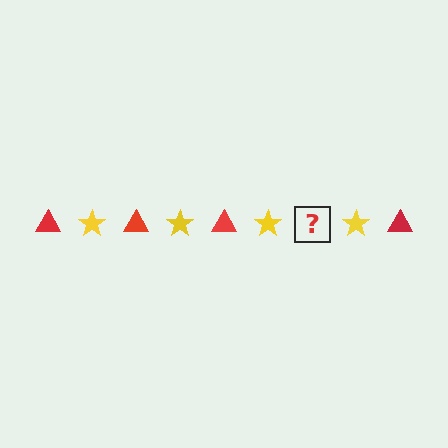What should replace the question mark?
The question mark should be replaced with a red triangle.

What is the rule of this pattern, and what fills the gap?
The rule is that the pattern alternates between red triangle and yellow star. The gap should be filled with a red triangle.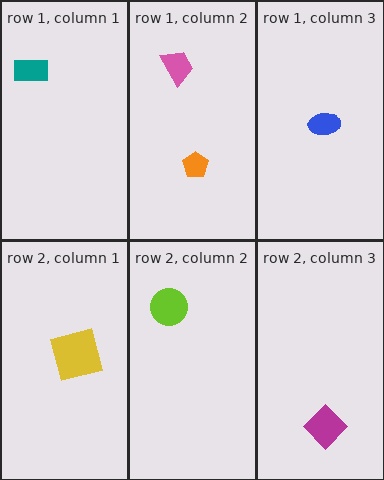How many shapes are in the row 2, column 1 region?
1.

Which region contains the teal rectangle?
The row 1, column 1 region.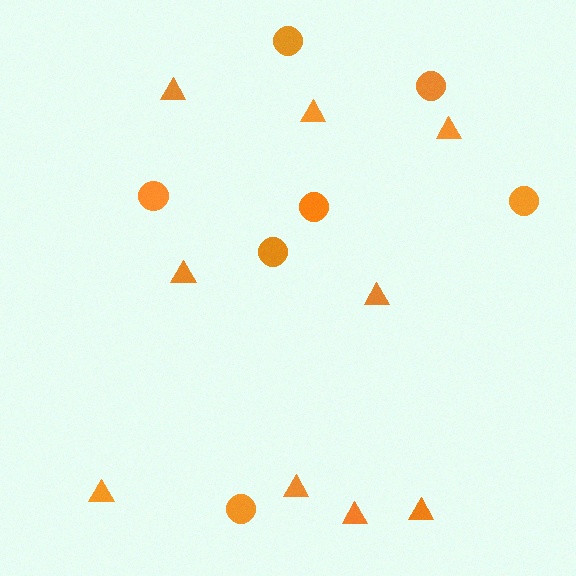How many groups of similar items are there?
There are 2 groups: one group of circles (7) and one group of triangles (9).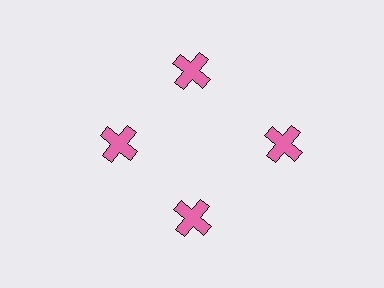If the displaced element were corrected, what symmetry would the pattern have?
It would have 4-fold rotational symmetry — the pattern would map onto itself every 90 degrees.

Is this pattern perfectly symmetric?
No. The 4 pink crosses are arranged in a ring, but one element near the 3 o'clock position is pushed outward from the center, breaking the 4-fold rotational symmetry.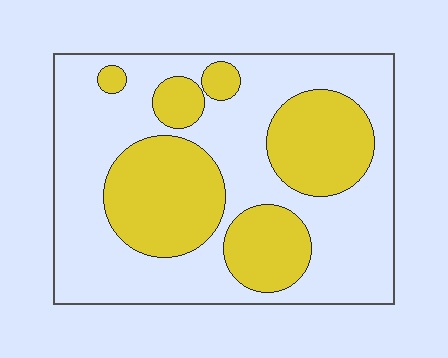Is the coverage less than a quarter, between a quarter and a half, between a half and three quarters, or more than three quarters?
Between a quarter and a half.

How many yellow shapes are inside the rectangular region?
6.